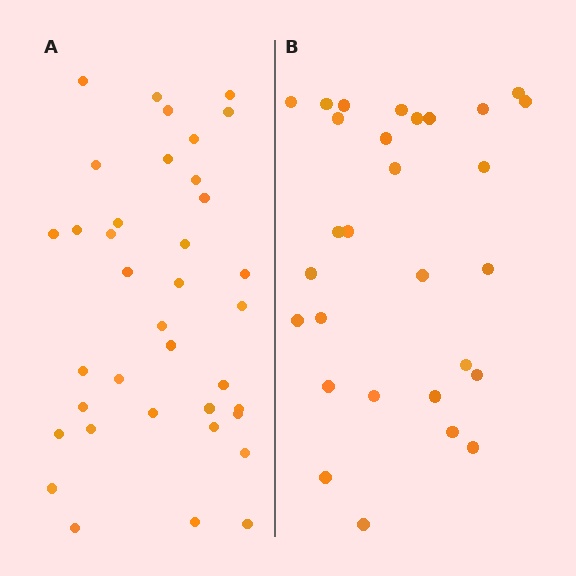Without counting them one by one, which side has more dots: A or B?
Region A (the left region) has more dots.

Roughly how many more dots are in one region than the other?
Region A has roughly 8 or so more dots than region B.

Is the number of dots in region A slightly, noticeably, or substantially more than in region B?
Region A has noticeably more, but not dramatically so. The ratio is roughly 1.3 to 1.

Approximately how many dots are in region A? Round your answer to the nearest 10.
About 40 dots. (The exact count is 37, which rounds to 40.)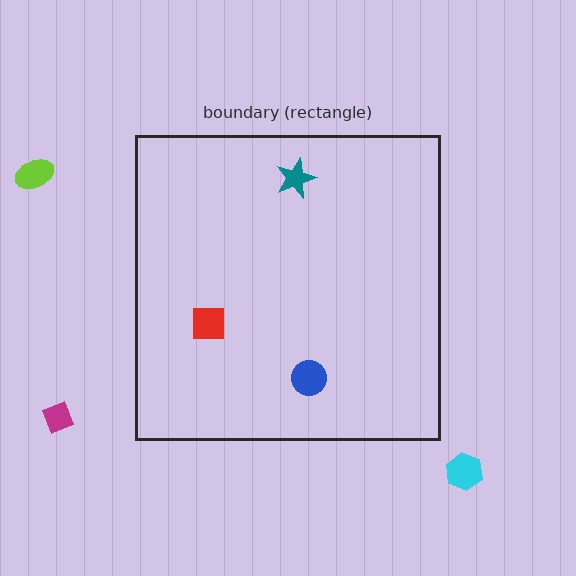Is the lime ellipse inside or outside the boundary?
Outside.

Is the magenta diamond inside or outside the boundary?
Outside.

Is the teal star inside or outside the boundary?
Inside.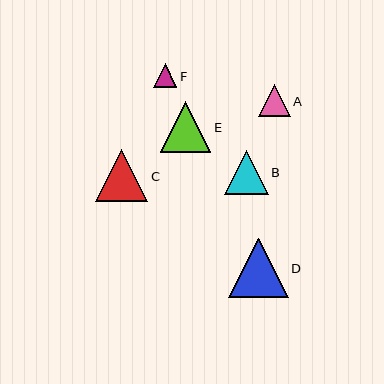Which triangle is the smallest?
Triangle F is the smallest with a size of approximately 24 pixels.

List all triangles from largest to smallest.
From largest to smallest: D, C, E, B, A, F.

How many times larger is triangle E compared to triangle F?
Triangle E is approximately 2.1 times the size of triangle F.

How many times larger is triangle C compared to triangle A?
Triangle C is approximately 1.6 times the size of triangle A.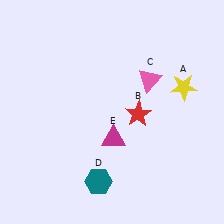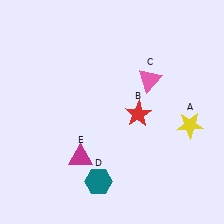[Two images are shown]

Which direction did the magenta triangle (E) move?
The magenta triangle (E) moved left.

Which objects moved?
The objects that moved are: the yellow star (A), the magenta triangle (E).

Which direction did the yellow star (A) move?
The yellow star (A) moved down.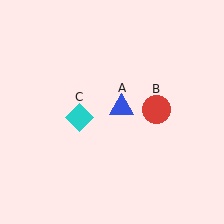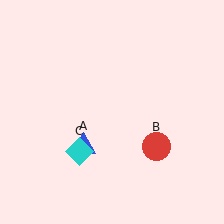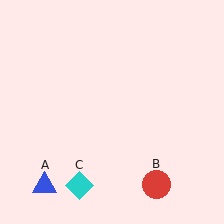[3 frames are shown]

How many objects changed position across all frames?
3 objects changed position: blue triangle (object A), red circle (object B), cyan diamond (object C).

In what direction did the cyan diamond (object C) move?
The cyan diamond (object C) moved down.